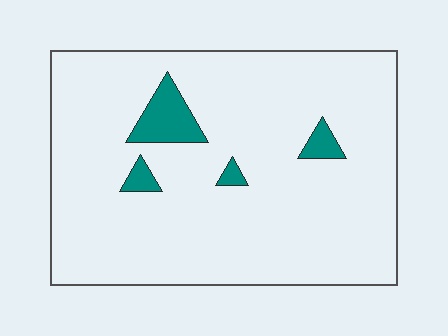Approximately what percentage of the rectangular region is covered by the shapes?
Approximately 5%.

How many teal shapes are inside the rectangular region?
4.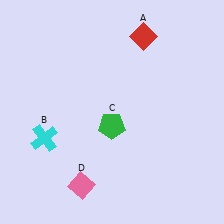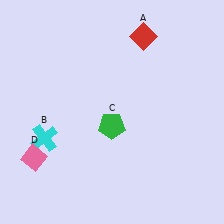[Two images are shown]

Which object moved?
The pink diamond (D) moved left.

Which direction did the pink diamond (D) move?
The pink diamond (D) moved left.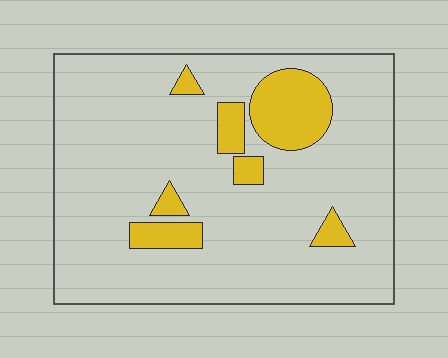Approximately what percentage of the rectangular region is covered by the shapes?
Approximately 15%.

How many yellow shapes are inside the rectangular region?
7.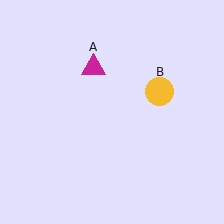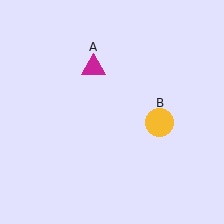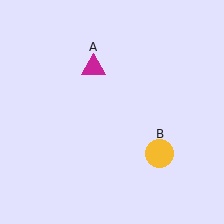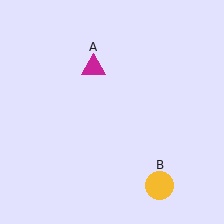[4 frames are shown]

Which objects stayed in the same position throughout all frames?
Magenta triangle (object A) remained stationary.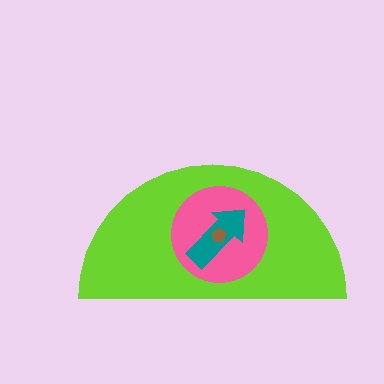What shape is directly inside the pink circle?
The teal arrow.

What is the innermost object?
The brown pentagon.